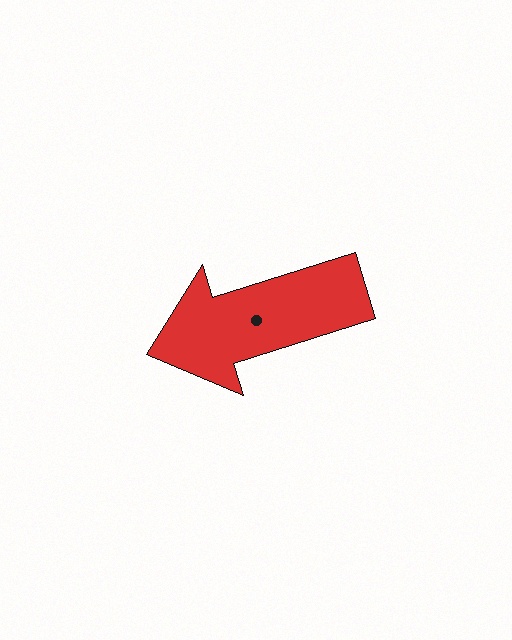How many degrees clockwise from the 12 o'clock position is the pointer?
Approximately 253 degrees.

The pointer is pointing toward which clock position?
Roughly 8 o'clock.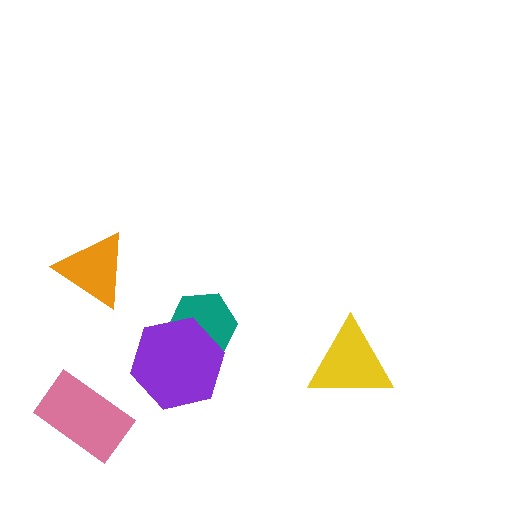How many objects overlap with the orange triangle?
0 objects overlap with the orange triangle.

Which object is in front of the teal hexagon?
The purple hexagon is in front of the teal hexagon.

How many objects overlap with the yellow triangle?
0 objects overlap with the yellow triangle.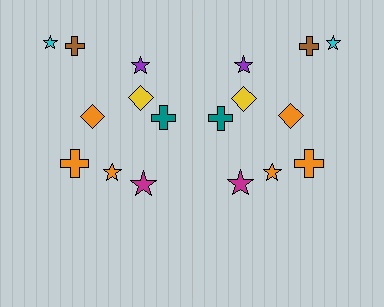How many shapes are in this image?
There are 18 shapes in this image.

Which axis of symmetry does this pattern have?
The pattern has a vertical axis of symmetry running through the center of the image.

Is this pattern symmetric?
Yes, this pattern has bilateral (reflection) symmetry.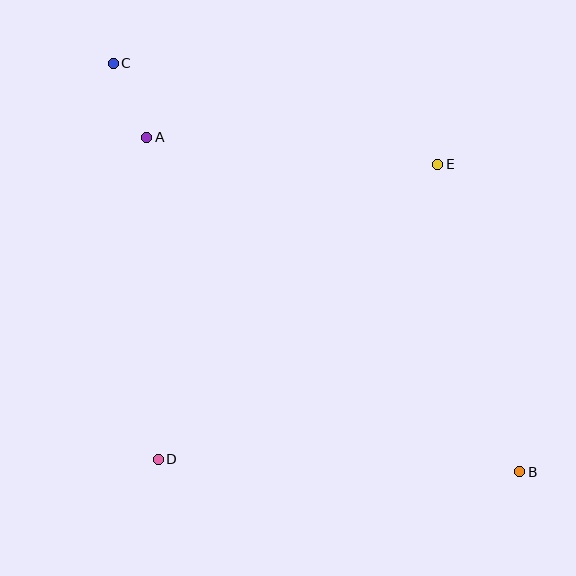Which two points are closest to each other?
Points A and C are closest to each other.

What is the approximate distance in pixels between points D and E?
The distance between D and E is approximately 406 pixels.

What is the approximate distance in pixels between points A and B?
The distance between A and B is approximately 501 pixels.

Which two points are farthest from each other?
Points B and C are farthest from each other.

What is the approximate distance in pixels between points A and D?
The distance between A and D is approximately 322 pixels.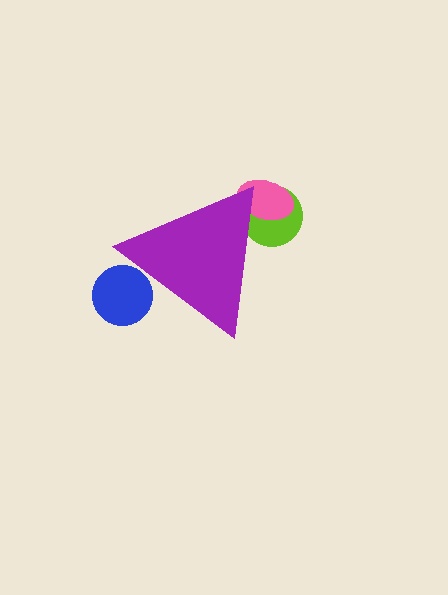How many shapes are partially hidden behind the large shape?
3 shapes are partially hidden.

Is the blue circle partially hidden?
Yes, the blue circle is partially hidden behind the purple triangle.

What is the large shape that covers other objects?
A purple triangle.